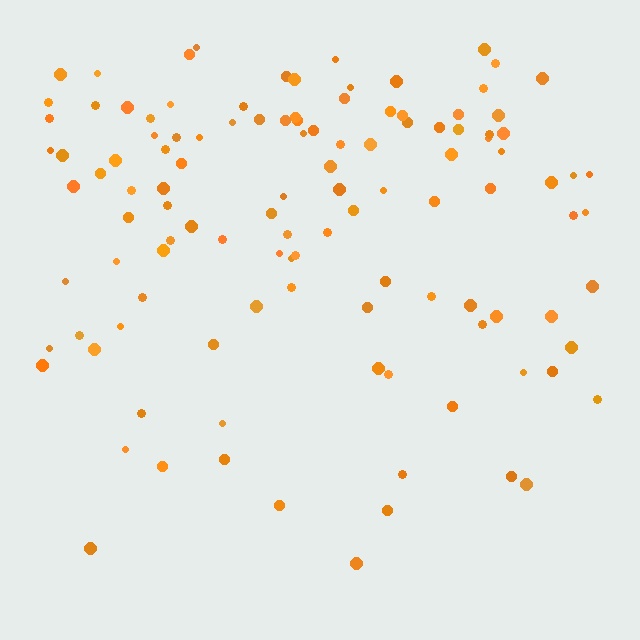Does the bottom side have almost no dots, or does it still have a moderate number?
Still a moderate number, just noticeably fewer than the top.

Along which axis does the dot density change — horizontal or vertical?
Vertical.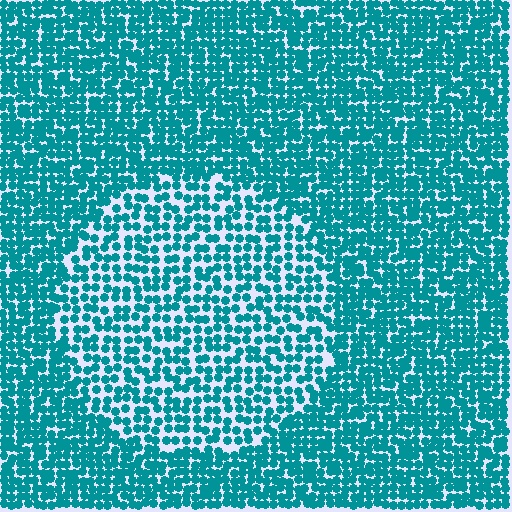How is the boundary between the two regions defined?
The boundary is defined by a change in element density (approximately 1.6x ratio). All elements are the same color, size, and shape.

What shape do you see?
I see a circle.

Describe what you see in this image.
The image contains small teal elements arranged at two different densities. A circle-shaped region is visible where the elements are less densely packed than the surrounding area.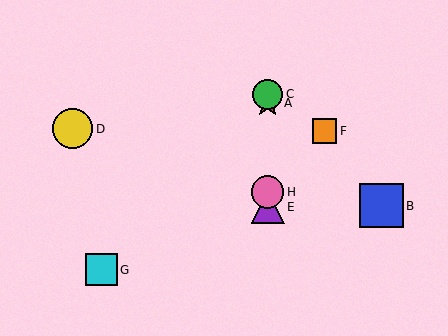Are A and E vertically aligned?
Yes, both are at x≈268.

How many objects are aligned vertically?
4 objects (A, C, E, H) are aligned vertically.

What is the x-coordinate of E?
Object E is at x≈268.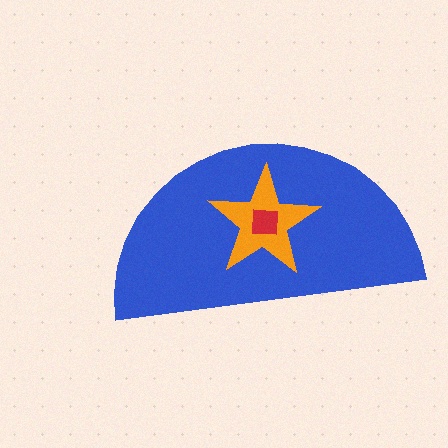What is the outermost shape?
The blue semicircle.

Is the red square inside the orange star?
Yes.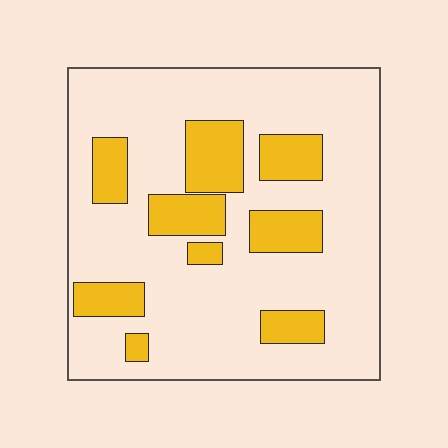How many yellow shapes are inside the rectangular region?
9.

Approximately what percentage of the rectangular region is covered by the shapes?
Approximately 25%.